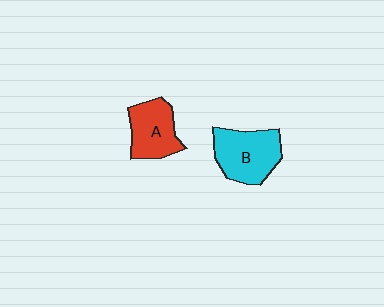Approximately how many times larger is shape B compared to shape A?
Approximately 1.2 times.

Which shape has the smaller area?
Shape A (red).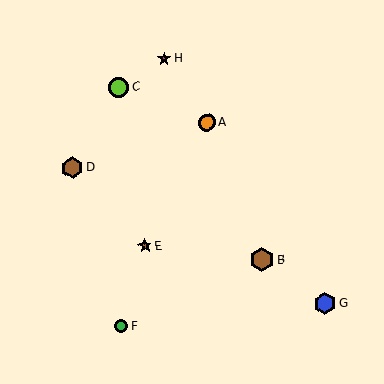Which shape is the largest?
The brown hexagon (labeled B) is the largest.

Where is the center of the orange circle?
The center of the orange circle is at (207, 123).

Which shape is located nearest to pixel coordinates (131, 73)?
The lime circle (labeled C) at (119, 87) is nearest to that location.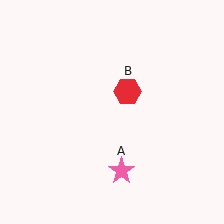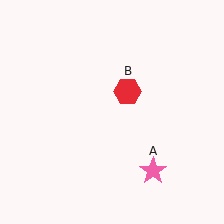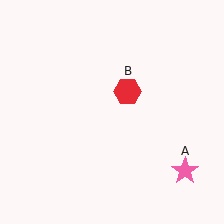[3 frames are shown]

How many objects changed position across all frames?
1 object changed position: pink star (object A).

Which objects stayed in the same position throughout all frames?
Red hexagon (object B) remained stationary.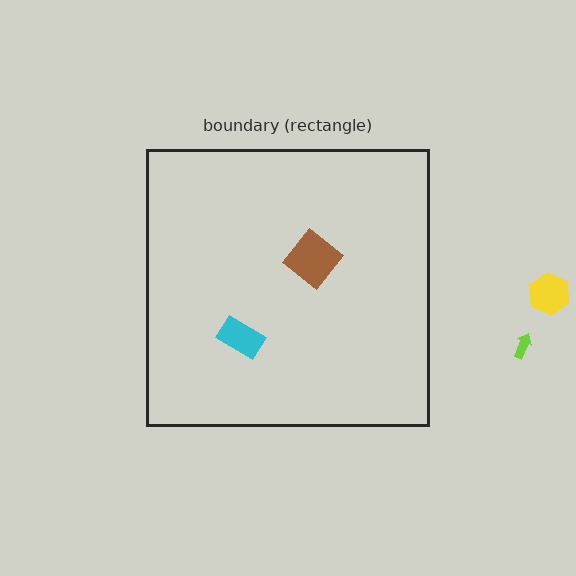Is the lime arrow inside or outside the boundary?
Outside.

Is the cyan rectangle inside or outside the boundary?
Inside.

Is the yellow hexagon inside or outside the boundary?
Outside.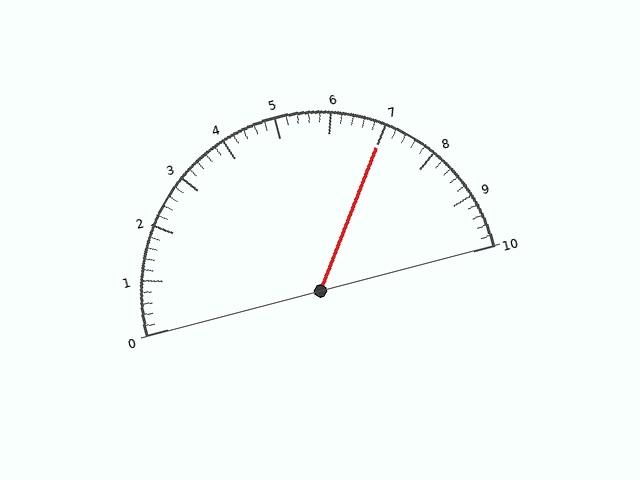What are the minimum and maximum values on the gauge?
The gauge ranges from 0 to 10.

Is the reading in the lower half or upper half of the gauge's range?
The reading is in the upper half of the range (0 to 10).